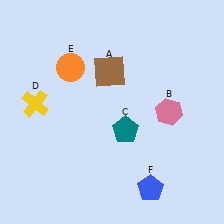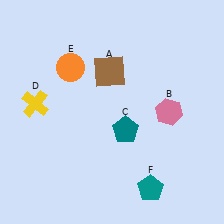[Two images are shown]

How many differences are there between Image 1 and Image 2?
There is 1 difference between the two images.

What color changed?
The pentagon (F) changed from blue in Image 1 to teal in Image 2.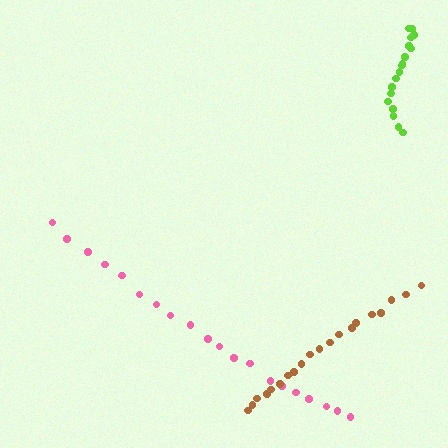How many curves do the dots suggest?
There are 3 distinct paths.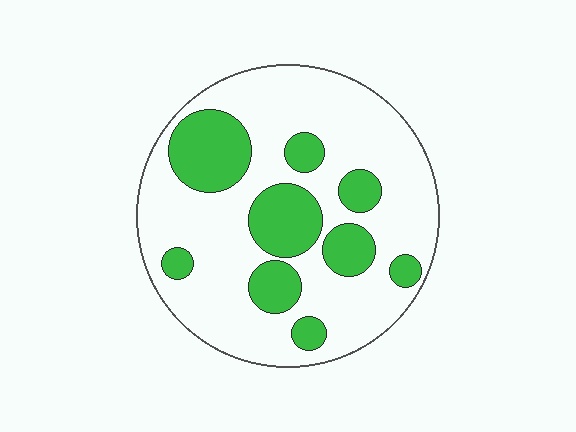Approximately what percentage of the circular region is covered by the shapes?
Approximately 30%.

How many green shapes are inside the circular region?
9.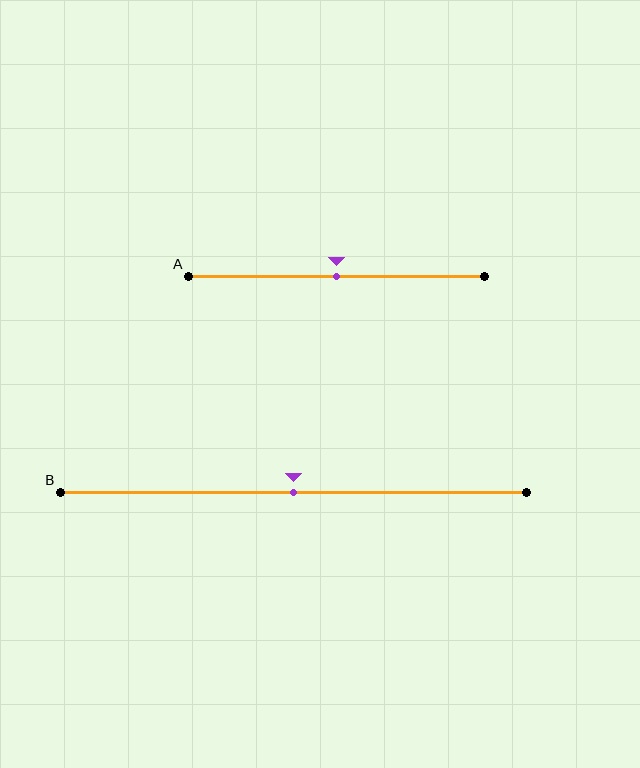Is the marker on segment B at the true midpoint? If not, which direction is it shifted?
Yes, the marker on segment B is at the true midpoint.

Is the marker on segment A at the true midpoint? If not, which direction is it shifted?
Yes, the marker on segment A is at the true midpoint.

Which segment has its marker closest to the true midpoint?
Segment A has its marker closest to the true midpoint.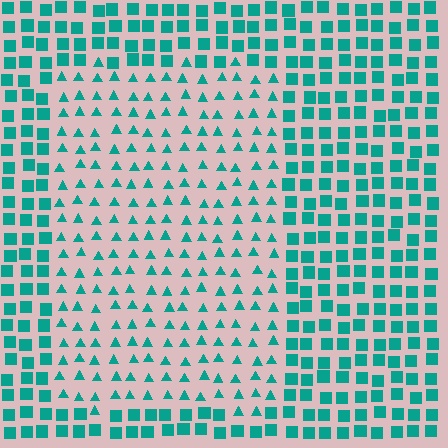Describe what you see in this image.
The image is filled with small teal elements arranged in a uniform grid. A rectangle-shaped region contains triangles, while the surrounding area contains squares. The boundary is defined purely by the change in element shape.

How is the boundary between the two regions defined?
The boundary is defined by a change in element shape: triangles inside vs. squares outside. All elements share the same color and spacing.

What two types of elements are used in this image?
The image uses triangles inside the rectangle region and squares outside it.